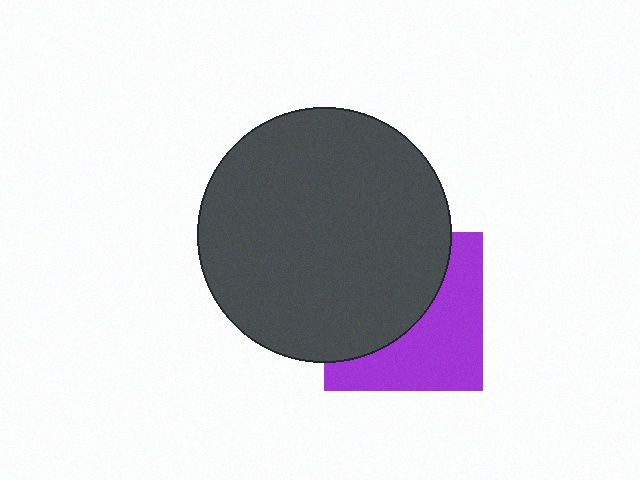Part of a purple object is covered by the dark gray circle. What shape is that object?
It is a square.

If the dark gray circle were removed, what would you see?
You would see the complete purple square.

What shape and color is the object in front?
The object in front is a dark gray circle.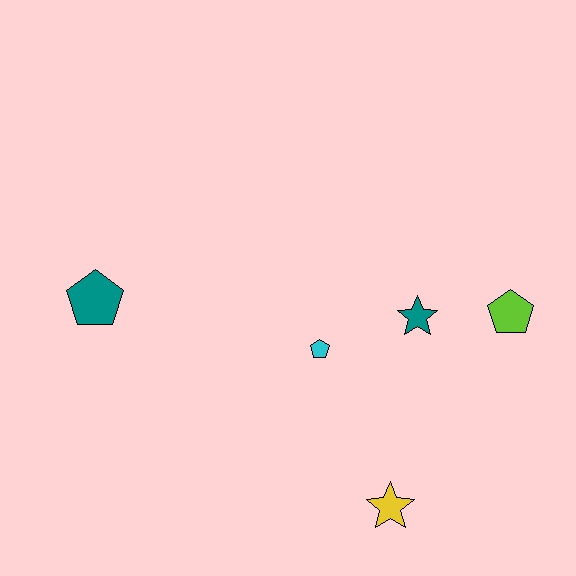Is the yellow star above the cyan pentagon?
No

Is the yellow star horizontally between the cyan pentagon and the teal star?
Yes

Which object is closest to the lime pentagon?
The teal star is closest to the lime pentagon.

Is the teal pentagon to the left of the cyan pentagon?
Yes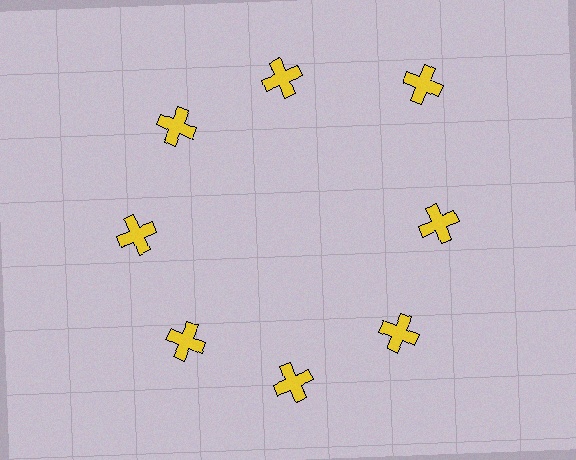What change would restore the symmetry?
The symmetry would be restored by moving it inward, back onto the ring so that all 8 crosses sit at equal angles and equal distance from the center.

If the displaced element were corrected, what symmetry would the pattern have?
It would have 8-fold rotational symmetry — the pattern would map onto itself every 45 degrees.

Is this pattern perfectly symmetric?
No. The 8 yellow crosses are arranged in a ring, but one element near the 2 o'clock position is pushed outward from the center, breaking the 8-fold rotational symmetry.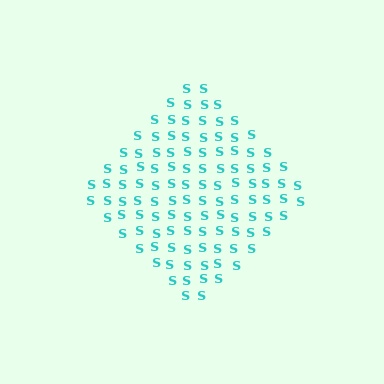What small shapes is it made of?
It is made of small letter S's.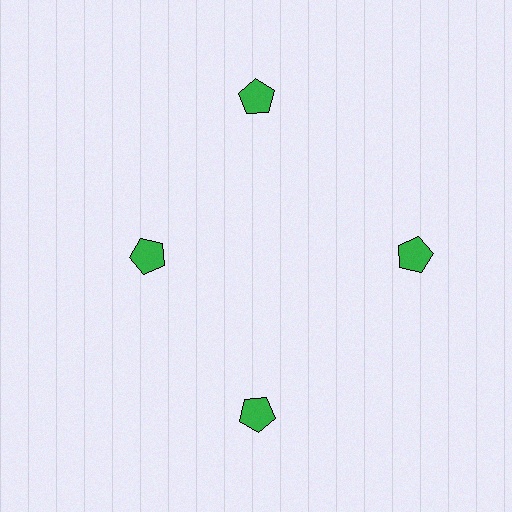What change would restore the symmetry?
The symmetry would be restored by moving it outward, back onto the ring so that all 4 pentagons sit at equal angles and equal distance from the center.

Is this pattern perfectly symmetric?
No. The 4 green pentagons are arranged in a ring, but one element near the 9 o'clock position is pulled inward toward the center, breaking the 4-fold rotational symmetry.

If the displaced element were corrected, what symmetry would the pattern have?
It would have 4-fold rotational symmetry — the pattern would map onto itself every 90 degrees.